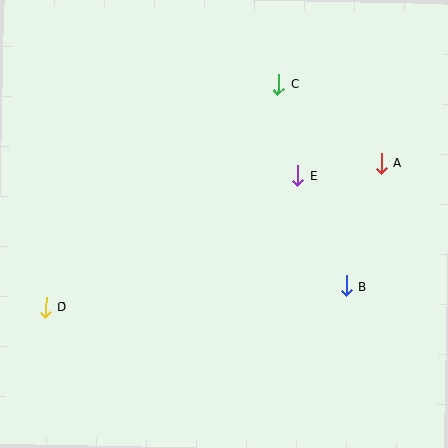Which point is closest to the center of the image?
Point E at (298, 176) is closest to the center.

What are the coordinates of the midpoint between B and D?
The midpoint between B and D is at (196, 297).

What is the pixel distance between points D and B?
The distance between D and B is 301 pixels.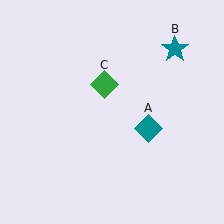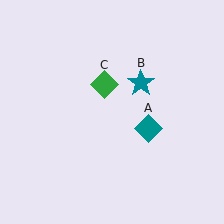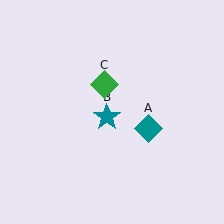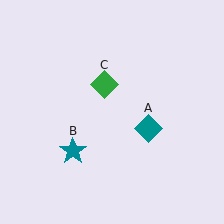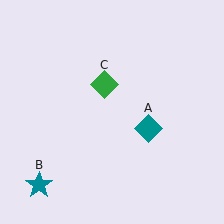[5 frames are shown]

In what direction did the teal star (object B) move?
The teal star (object B) moved down and to the left.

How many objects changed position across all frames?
1 object changed position: teal star (object B).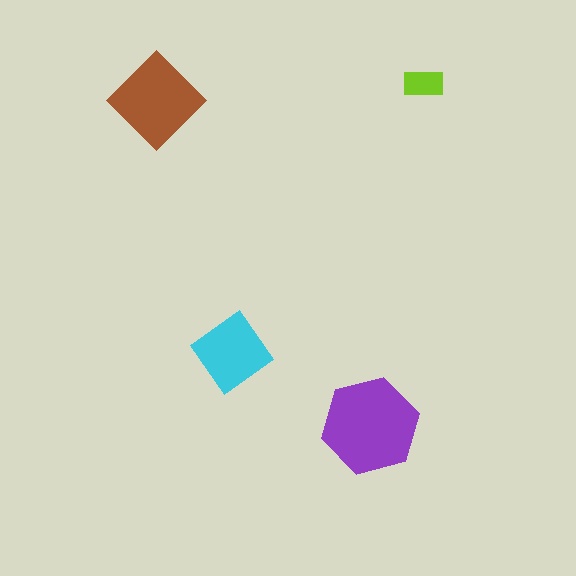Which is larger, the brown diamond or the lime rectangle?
The brown diamond.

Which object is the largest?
The purple hexagon.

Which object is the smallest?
The lime rectangle.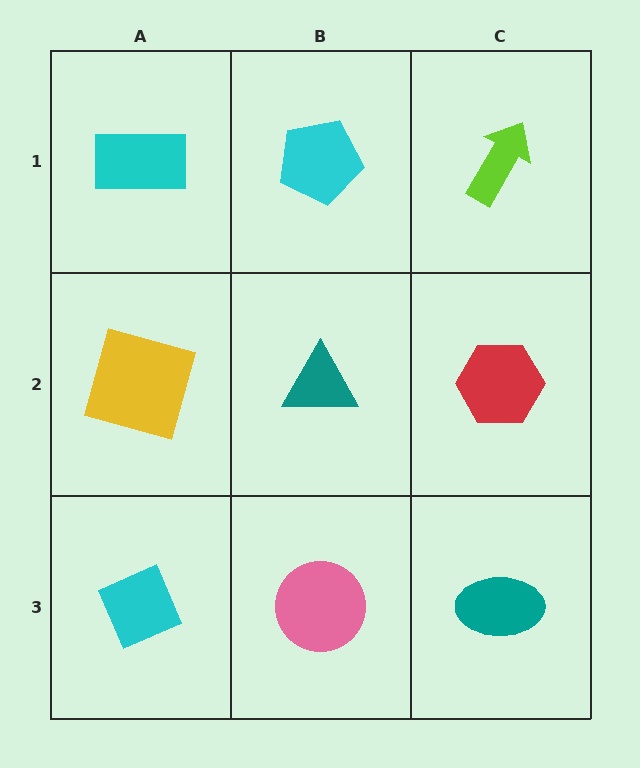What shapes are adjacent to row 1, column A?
A yellow square (row 2, column A), a cyan pentagon (row 1, column B).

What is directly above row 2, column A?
A cyan rectangle.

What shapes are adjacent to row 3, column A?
A yellow square (row 2, column A), a pink circle (row 3, column B).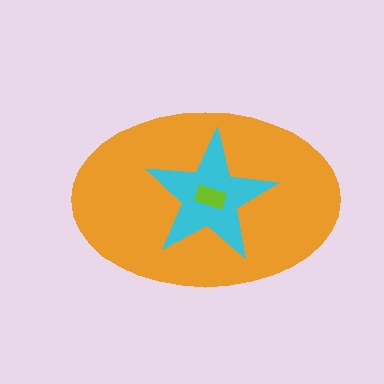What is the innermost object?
The lime rectangle.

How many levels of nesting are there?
3.